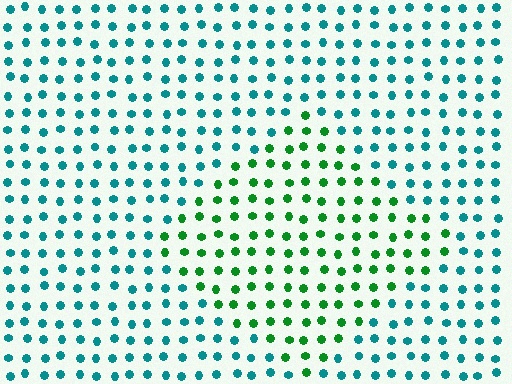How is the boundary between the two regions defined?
The boundary is defined purely by a slight shift in hue (about 49 degrees). Spacing, size, and orientation are identical on both sides.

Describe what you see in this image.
The image is filled with small teal elements in a uniform arrangement. A diamond-shaped region is visible where the elements are tinted to a slightly different hue, forming a subtle color boundary.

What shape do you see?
I see a diamond.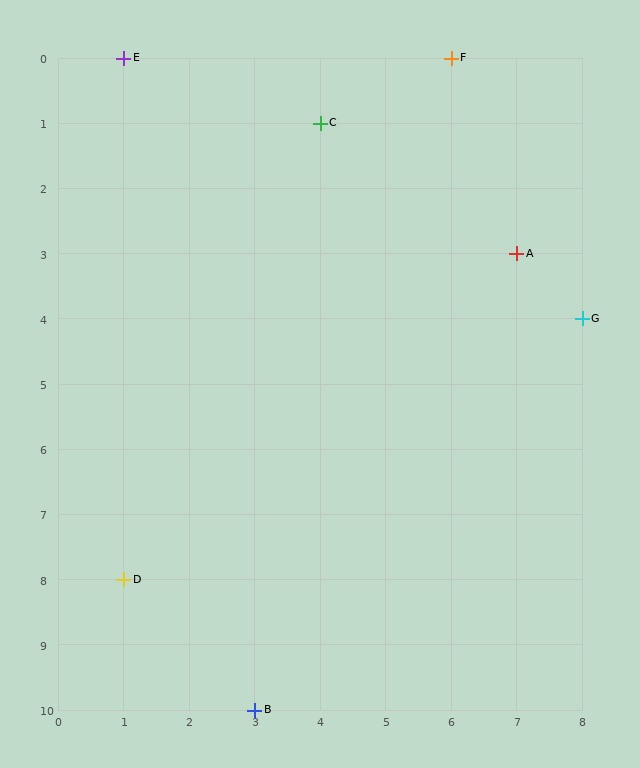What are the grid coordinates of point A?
Point A is at grid coordinates (7, 3).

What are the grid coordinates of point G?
Point G is at grid coordinates (8, 4).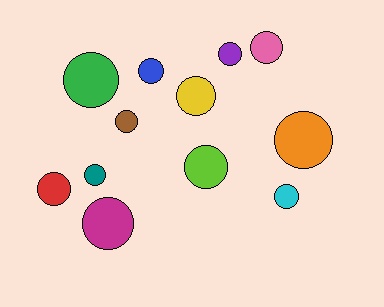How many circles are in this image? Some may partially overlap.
There are 12 circles.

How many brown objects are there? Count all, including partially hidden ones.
There is 1 brown object.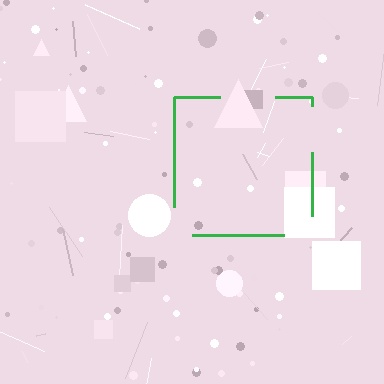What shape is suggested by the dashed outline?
The dashed outline suggests a square.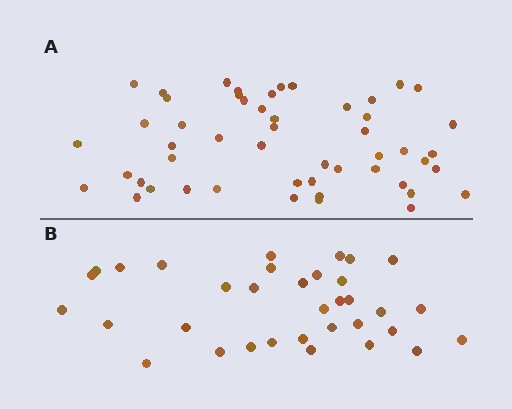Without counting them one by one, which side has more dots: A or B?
Region A (the top region) has more dots.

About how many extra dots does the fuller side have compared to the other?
Region A has approximately 15 more dots than region B.